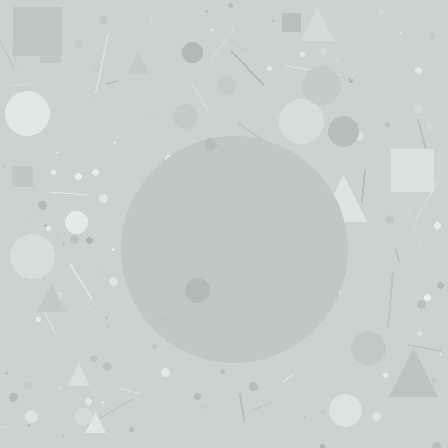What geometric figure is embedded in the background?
A circle is embedded in the background.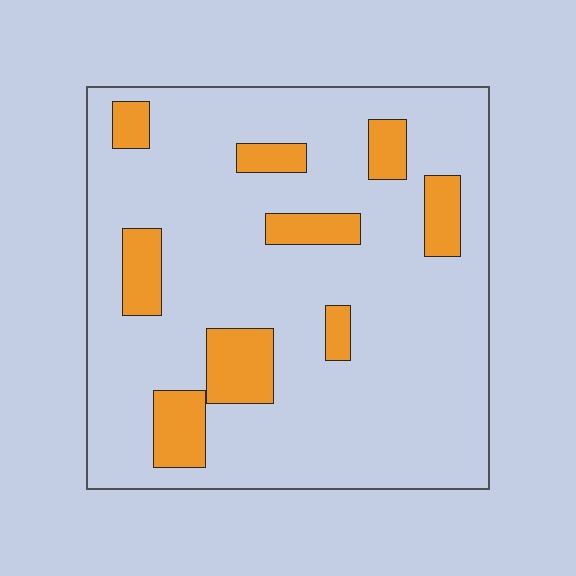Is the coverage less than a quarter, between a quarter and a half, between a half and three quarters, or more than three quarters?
Less than a quarter.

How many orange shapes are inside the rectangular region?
9.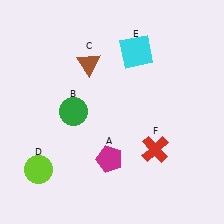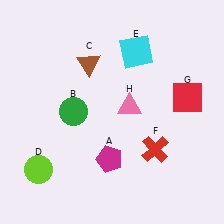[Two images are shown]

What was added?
A red square (G), a pink triangle (H) were added in Image 2.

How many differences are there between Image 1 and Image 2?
There are 2 differences between the two images.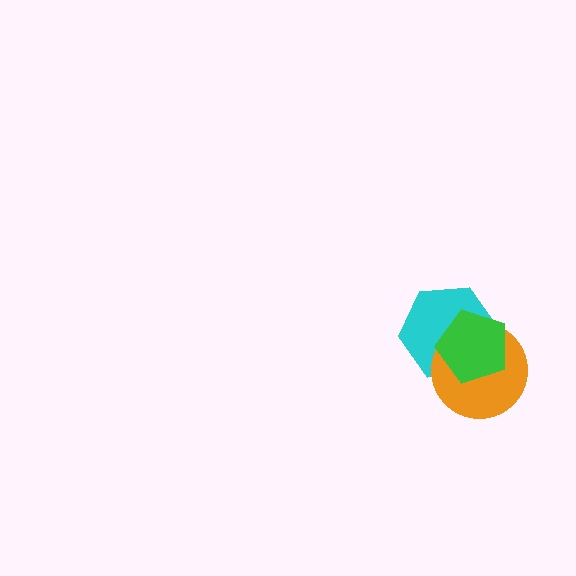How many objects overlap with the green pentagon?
2 objects overlap with the green pentagon.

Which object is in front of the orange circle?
The green pentagon is in front of the orange circle.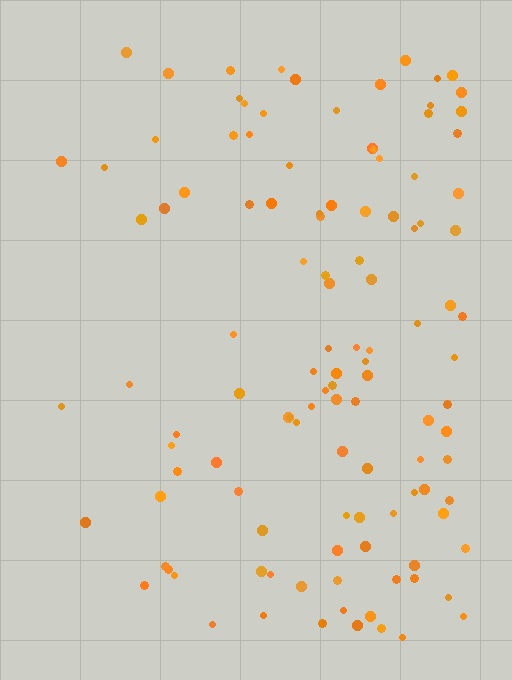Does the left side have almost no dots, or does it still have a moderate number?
Still a moderate number, just noticeably fewer than the right.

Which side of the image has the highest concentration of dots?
The right.